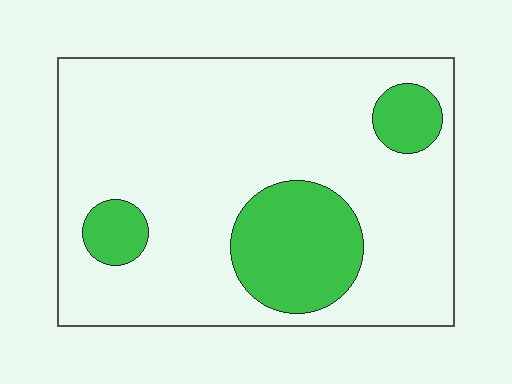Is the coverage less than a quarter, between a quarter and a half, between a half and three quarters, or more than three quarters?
Less than a quarter.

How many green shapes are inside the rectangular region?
3.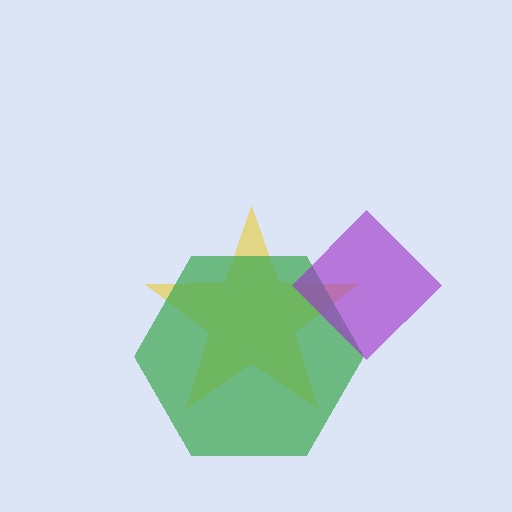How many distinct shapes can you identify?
There are 3 distinct shapes: a yellow star, a green hexagon, a purple diamond.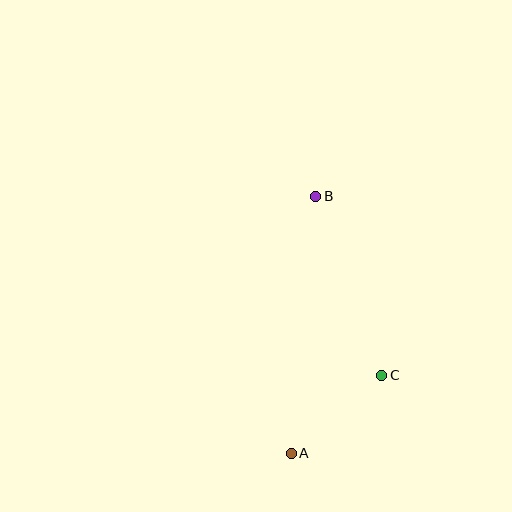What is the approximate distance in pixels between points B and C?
The distance between B and C is approximately 191 pixels.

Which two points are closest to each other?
Points A and C are closest to each other.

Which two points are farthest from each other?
Points A and B are farthest from each other.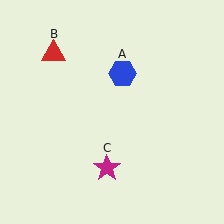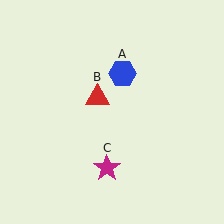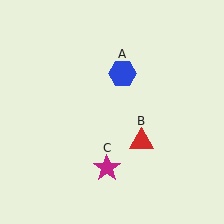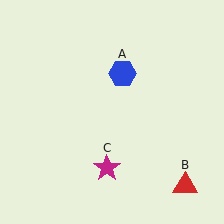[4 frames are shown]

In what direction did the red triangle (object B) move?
The red triangle (object B) moved down and to the right.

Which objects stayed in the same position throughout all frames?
Blue hexagon (object A) and magenta star (object C) remained stationary.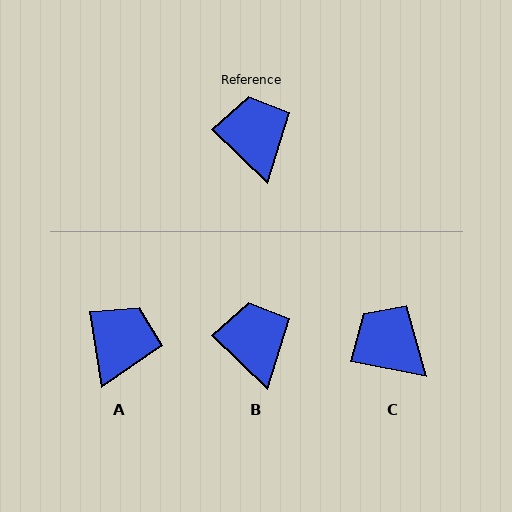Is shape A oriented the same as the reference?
No, it is off by about 38 degrees.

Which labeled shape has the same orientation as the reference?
B.